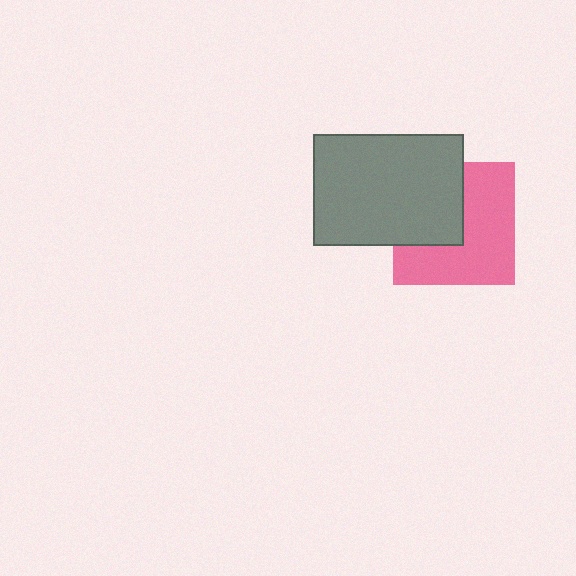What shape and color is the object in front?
The object in front is a gray rectangle.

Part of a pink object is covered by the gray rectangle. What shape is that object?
It is a square.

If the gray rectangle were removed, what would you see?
You would see the complete pink square.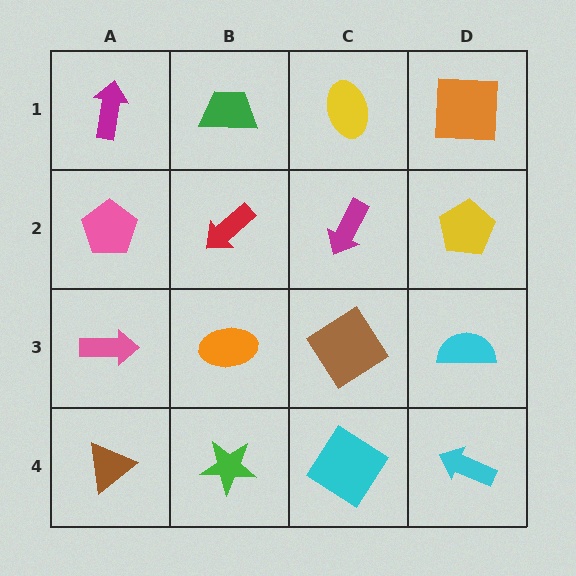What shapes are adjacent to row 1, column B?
A red arrow (row 2, column B), a magenta arrow (row 1, column A), a yellow ellipse (row 1, column C).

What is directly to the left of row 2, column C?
A red arrow.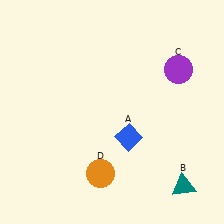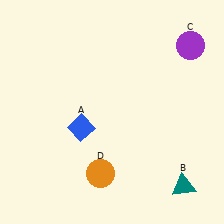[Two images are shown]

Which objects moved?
The objects that moved are: the blue diamond (A), the purple circle (C).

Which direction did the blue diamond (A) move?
The blue diamond (A) moved left.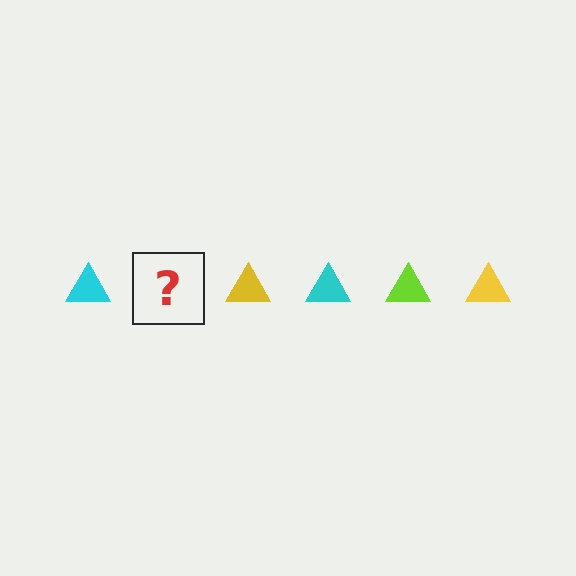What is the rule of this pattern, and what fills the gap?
The rule is that the pattern cycles through cyan, lime, yellow triangles. The gap should be filled with a lime triangle.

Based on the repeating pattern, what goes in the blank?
The blank should be a lime triangle.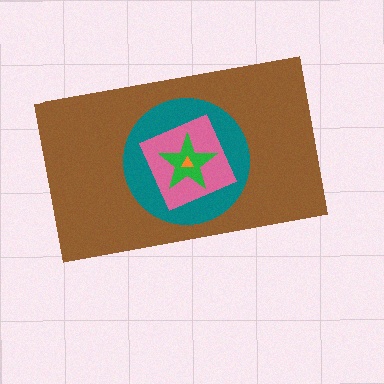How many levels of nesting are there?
5.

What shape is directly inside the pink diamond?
The green star.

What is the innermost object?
The orange triangle.